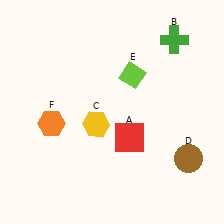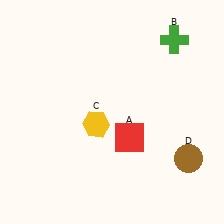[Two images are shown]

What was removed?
The orange hexagon (F), the lime diamond (E) were removed in Image 2.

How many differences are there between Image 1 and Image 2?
There are 2 differences between the two images.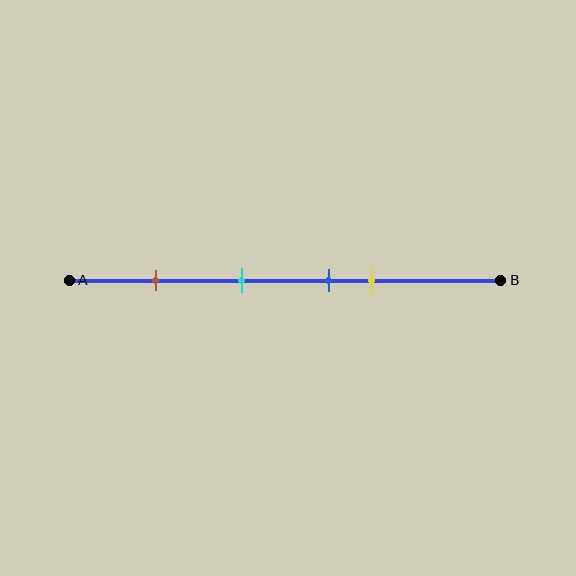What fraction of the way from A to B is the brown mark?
The brown mark is approximately 20% (0.2) of the way from A to B.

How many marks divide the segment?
There are 4 marks dividing the segment.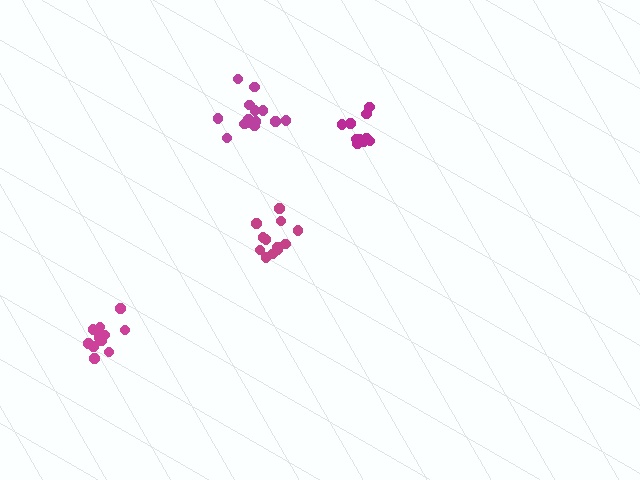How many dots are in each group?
Group 1: 11 dots, Group 2: 12 dots, Group 3: 14 dots, Group 4: 13 dots (50 total).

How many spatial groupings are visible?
There are 4 spatial groupings.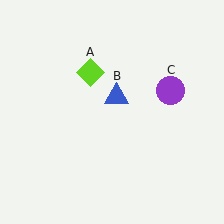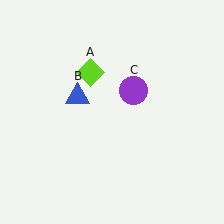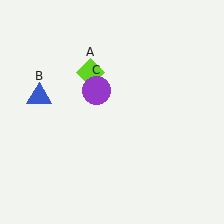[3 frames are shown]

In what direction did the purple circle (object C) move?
The purple circle (object C) moved left.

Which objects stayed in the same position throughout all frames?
Lime diamond (object A) remained stationary.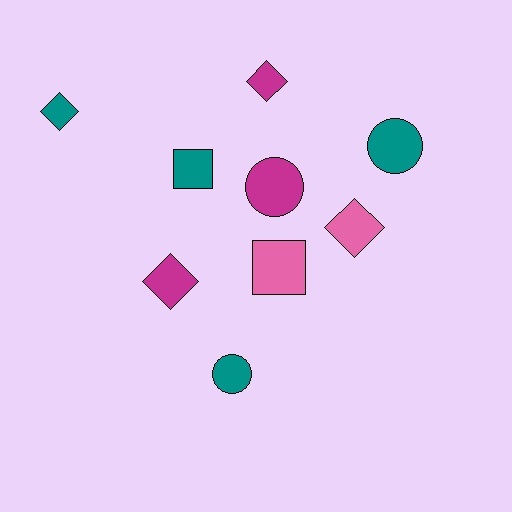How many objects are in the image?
There are 9 objects.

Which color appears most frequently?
Teal, with 4 objects.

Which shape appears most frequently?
Diamond, with 4 objects.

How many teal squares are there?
There is 1 teal square.